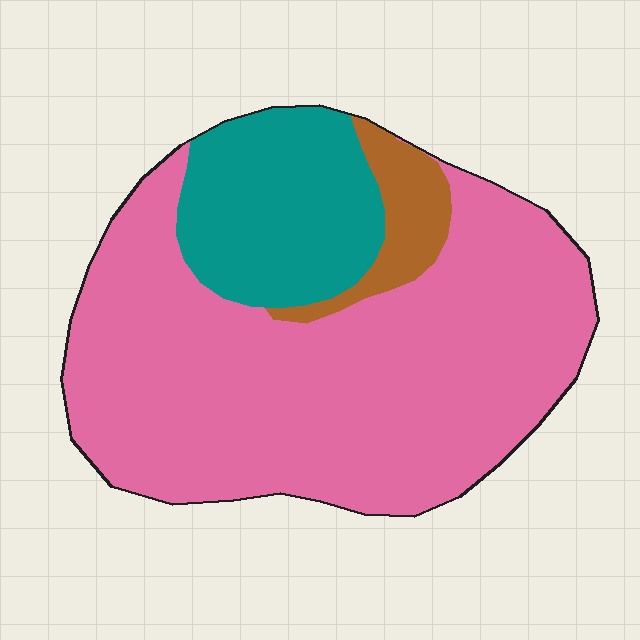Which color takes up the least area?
Brown, at roughly 5%.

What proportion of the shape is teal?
Teal covers 21% of the shape.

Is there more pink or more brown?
Pink.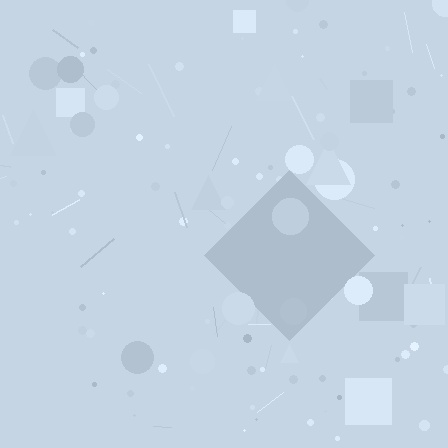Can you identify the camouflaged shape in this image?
The camouflaged shape is a diamond.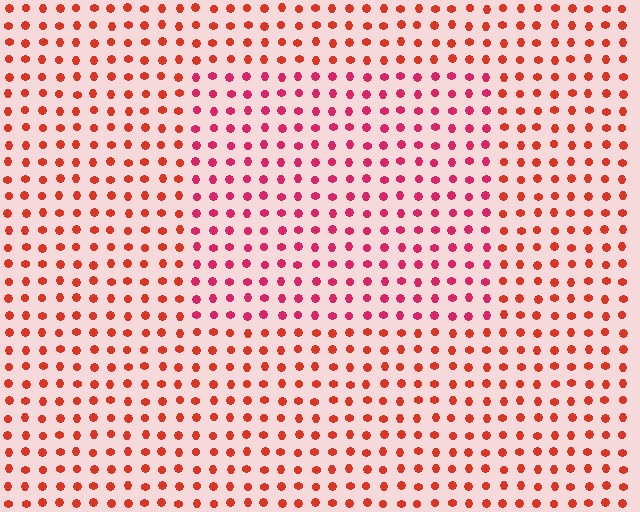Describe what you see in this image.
The image is filled with small red elements in a uniform arrangement. A rectangle-shaped region is visible where the elements are tinted to a slightly different hue, forming a subtle color boundary.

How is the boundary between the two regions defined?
The boundary is defined purely by a slight shift in hue (about 28 degrees). Spacing, size, and orientation are identical on both sides.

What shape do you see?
I see a rectangle.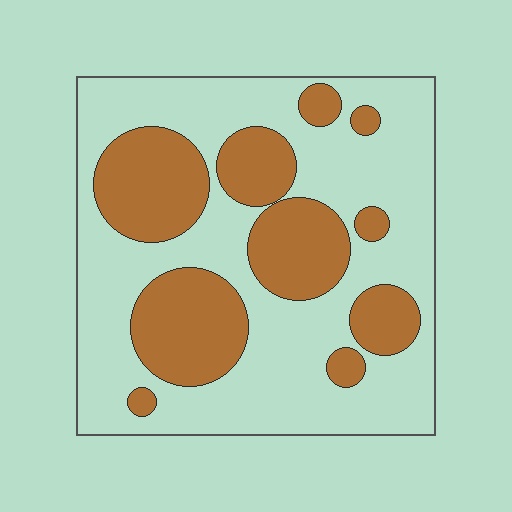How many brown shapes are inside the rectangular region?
10.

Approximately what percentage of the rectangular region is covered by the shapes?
Approximately 35%.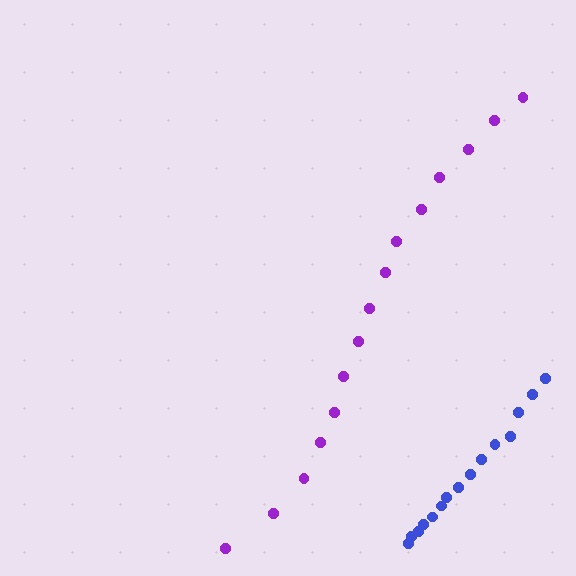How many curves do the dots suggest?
There are 2 distinct paths.